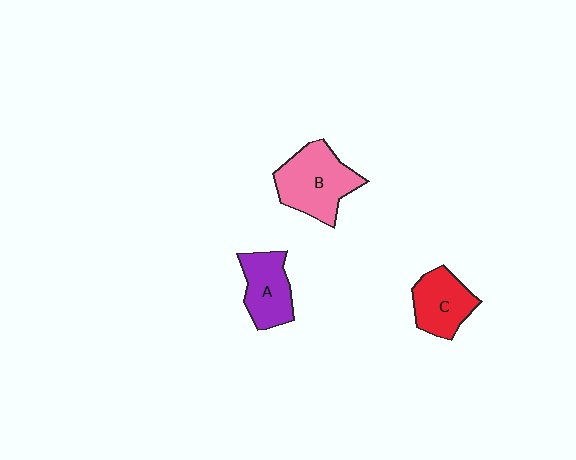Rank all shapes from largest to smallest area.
From largest to smallest: B (pink), A (purple), C (red).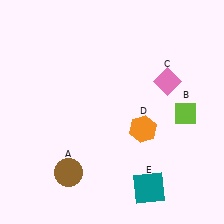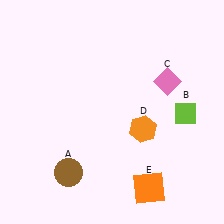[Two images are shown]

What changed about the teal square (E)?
In Image 1, E is teal. In Image 2, it changed to orange.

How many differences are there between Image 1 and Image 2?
There is 1 difference between the two images.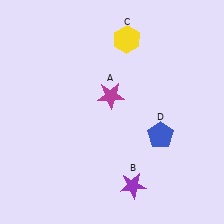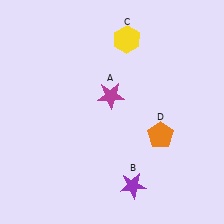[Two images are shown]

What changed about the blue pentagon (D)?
In Image 1, D is blue. In Image 2, it changed to orange.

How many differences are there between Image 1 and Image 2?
There is 1 difference between the two images.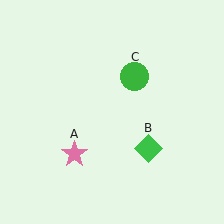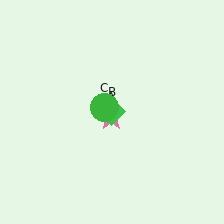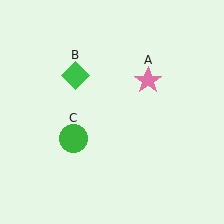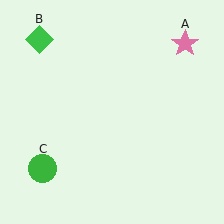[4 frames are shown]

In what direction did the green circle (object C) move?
The green circle (object C) moved down and to the left.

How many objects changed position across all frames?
3 objects changed position: pink star (object A), green diamond (object B), green circle (object C).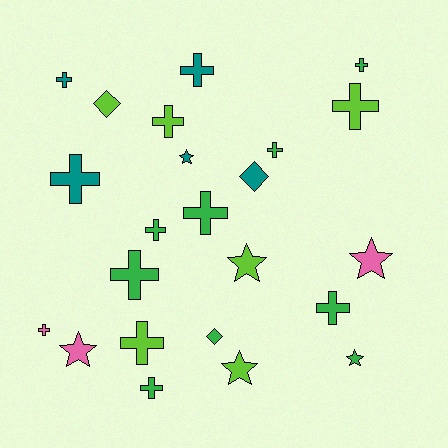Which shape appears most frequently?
Cross, with 14 objects.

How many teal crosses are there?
There are 3 teal crosses.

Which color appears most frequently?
Green, with 9 objects.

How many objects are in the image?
There are 23 objects.